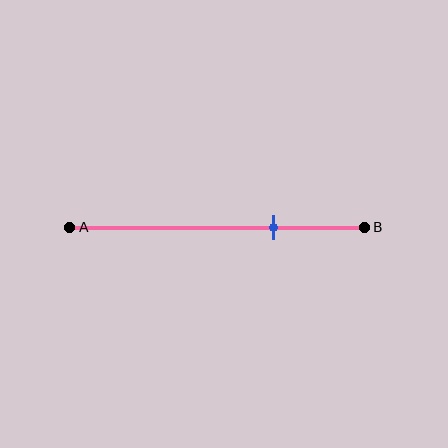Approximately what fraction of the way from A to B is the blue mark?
The blue mark is approximately 70% of the way from A to B.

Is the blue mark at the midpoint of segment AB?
No, the mark is at about 70% from A, not at the 50% midpoint.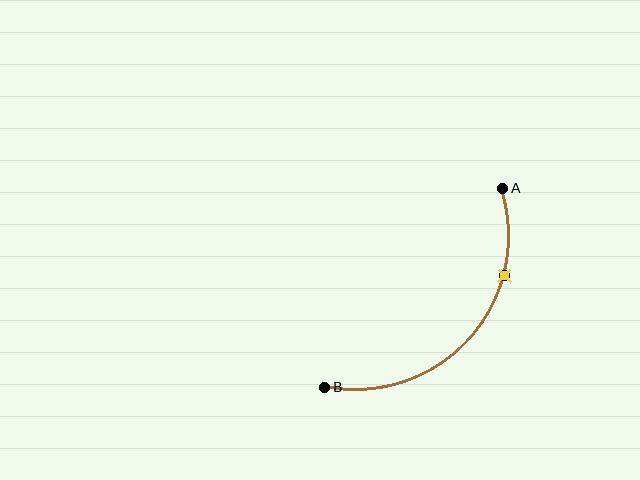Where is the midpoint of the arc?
The arc midpoint is the point on the curve farthest from the straight line joining A and B. It sits below and to the right of that line.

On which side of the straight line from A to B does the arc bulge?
The arc bulges below and to the right of the straight line connecting A and B.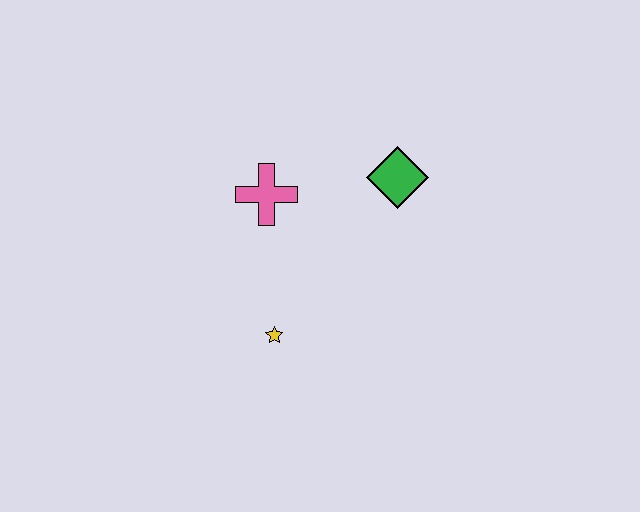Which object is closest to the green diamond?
The pink cross is closest to the green diamond.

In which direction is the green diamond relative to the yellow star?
The green diamond is above the yellow star.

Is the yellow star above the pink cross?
No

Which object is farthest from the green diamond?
The yellow star is farthest from the green diamond.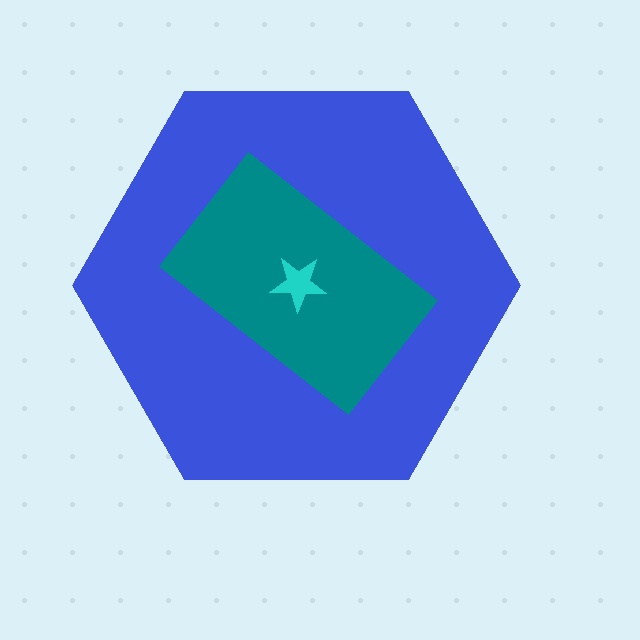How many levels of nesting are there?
3.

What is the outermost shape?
The blue hexagon.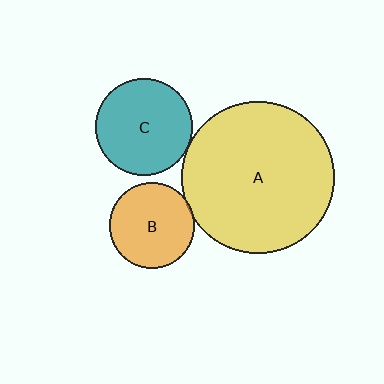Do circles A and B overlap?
Yes.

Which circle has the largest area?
Circle A (yellow).